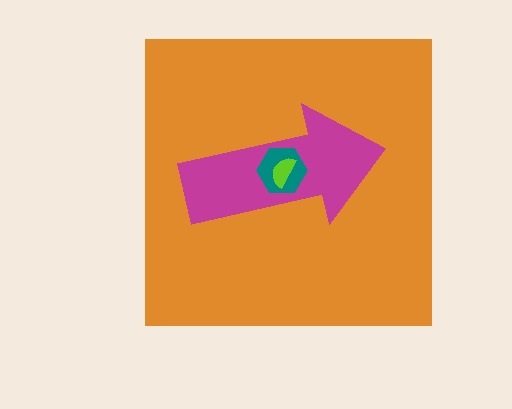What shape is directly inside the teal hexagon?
The lime semicircle.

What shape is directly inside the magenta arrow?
The teal hexagon.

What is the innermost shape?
The lime semicircle.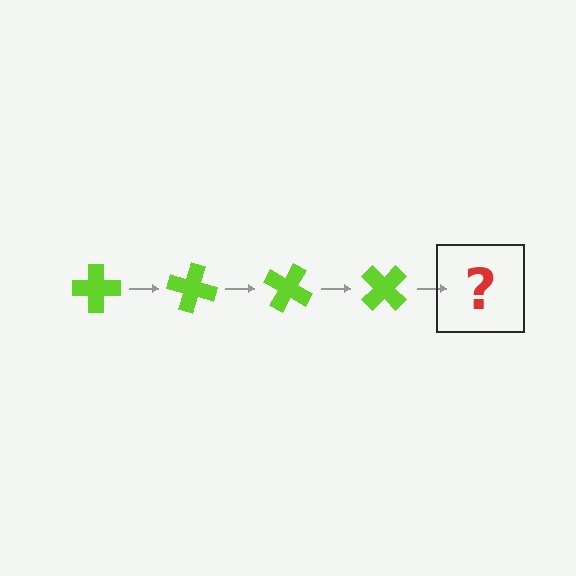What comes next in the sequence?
The next element should be a lime cross rotated 60 degrees.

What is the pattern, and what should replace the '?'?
The pattern is that the cross rotates 15 degrees each step. The '?' should be a lime cross rotated 60 degrees.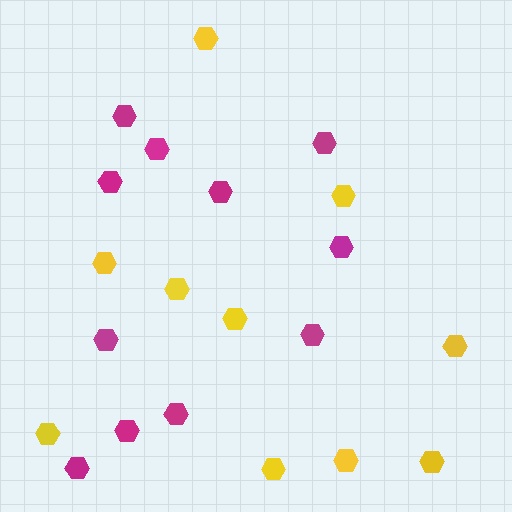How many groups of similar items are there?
There are 2 groups: one group of magenta hexagons (11) and one group of yellow hexagons (10).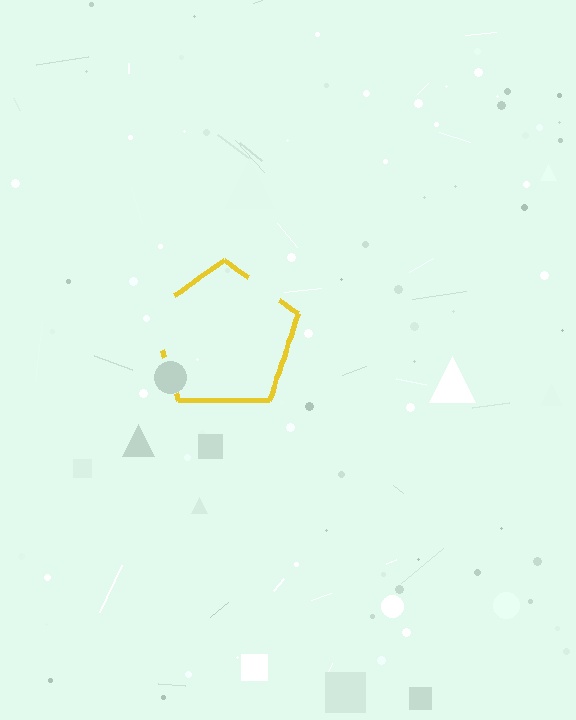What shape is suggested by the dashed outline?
The dashed outline suggests a pentagon.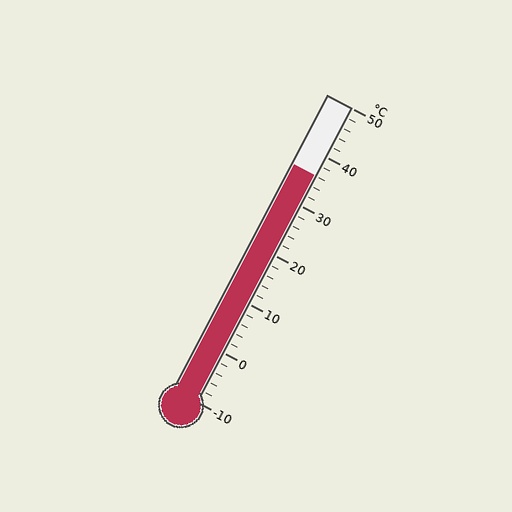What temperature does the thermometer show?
The thermometer shows approximately 36°C.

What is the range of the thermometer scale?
The thermometer scale ranges from -10°C to 50°C.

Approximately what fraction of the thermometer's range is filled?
The thermometer is filled to approximately 75% of its range.